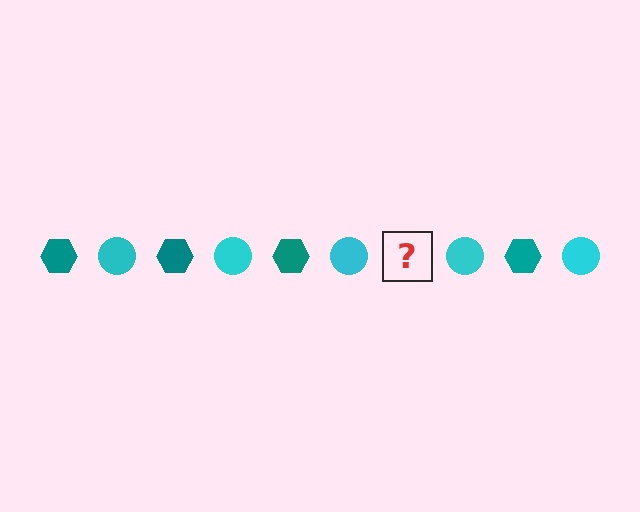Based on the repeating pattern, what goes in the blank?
The blank should be a teal hexagon.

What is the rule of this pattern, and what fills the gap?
The rule is that the pattern alternates between teal hexagon and cyan circle. The gap should be filled with a teal hexagon.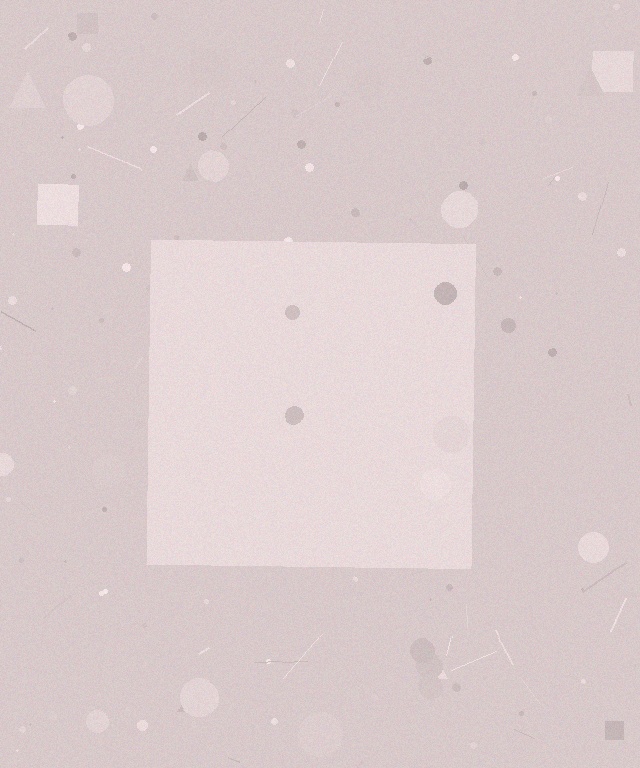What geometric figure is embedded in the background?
A square is embedded in the background.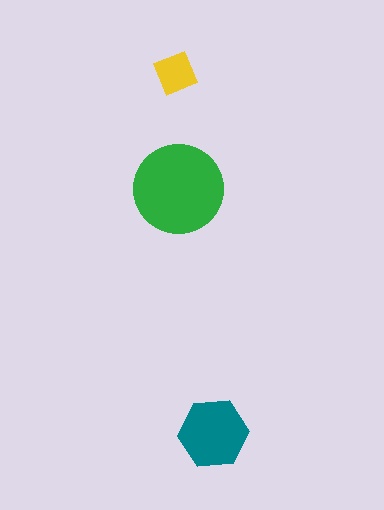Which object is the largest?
The green circle.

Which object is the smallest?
The yellow diamond.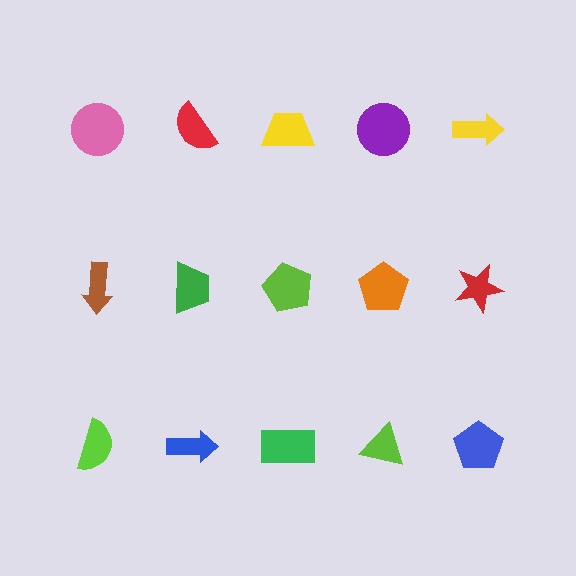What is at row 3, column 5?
A blue pentagon.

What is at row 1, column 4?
A purple circle.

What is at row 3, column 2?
A blue arrow.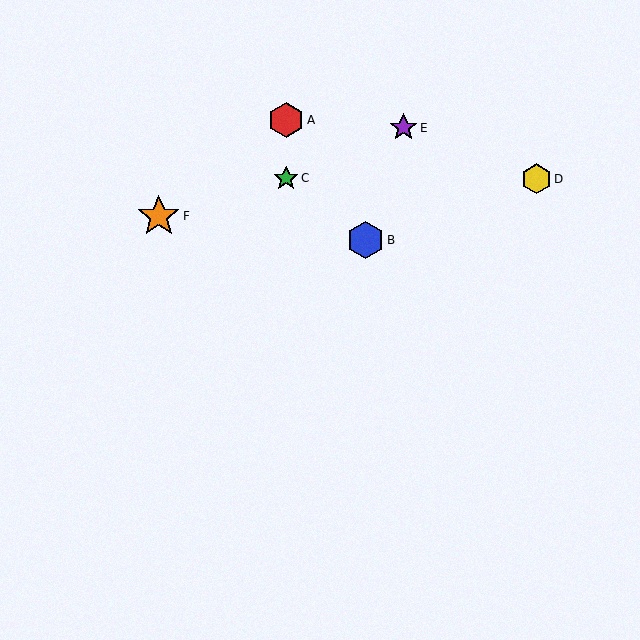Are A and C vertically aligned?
Yes, both are at x≈286.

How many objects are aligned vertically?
2 objects (A, C) are aligned vertically.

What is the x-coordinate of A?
Object A is at x≈286.